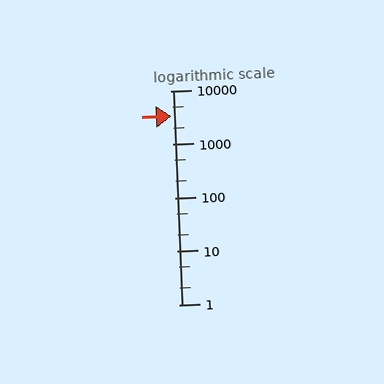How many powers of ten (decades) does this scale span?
The scale spans 4 decades, from 1 to 10000.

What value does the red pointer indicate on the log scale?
The pointer indicates approximately 3400.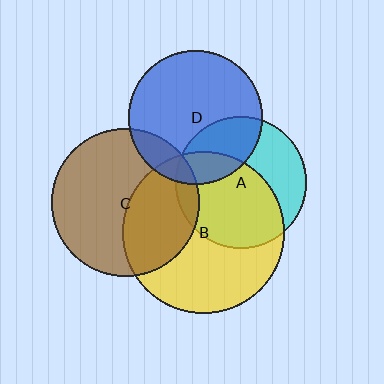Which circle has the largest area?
Circle B (yellow).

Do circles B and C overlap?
Yes.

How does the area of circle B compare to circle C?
Approximately 1.2 times.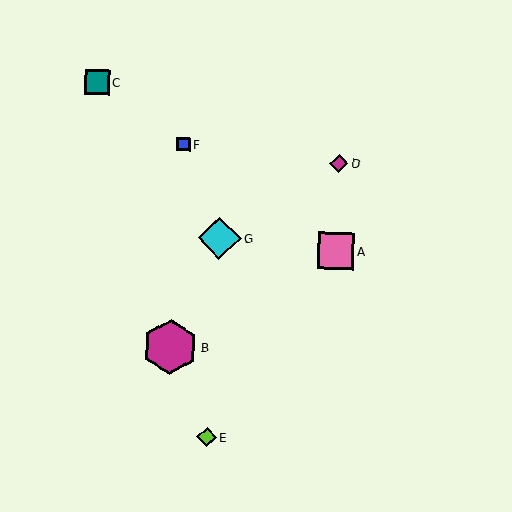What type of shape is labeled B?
Shape B is a magenta hexagon.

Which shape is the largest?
The magenta hexagon (labeled B) is the largest.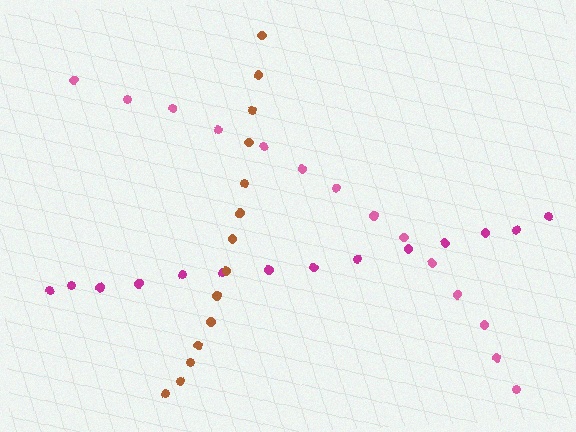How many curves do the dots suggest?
There are 3 distinct paths.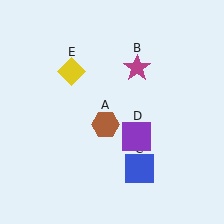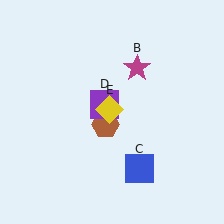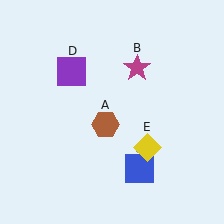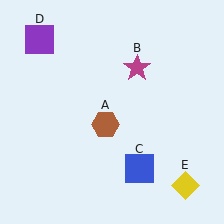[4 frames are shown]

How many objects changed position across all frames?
2 objects changed position: purple square (object D), yellow diamond (object E).